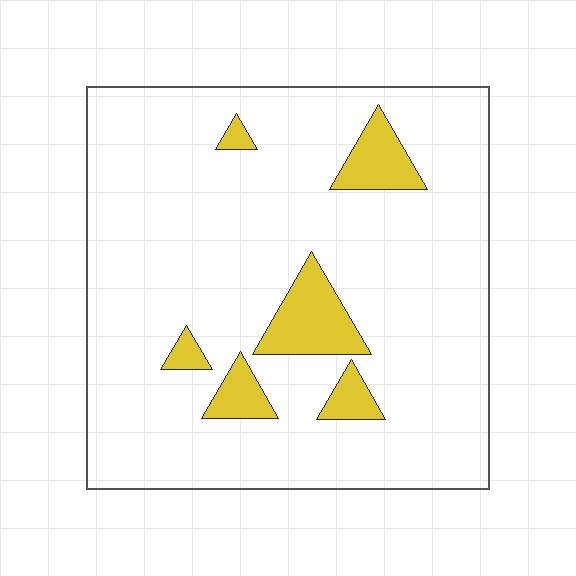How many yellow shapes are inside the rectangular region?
6.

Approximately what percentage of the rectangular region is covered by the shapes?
Approximately 10%.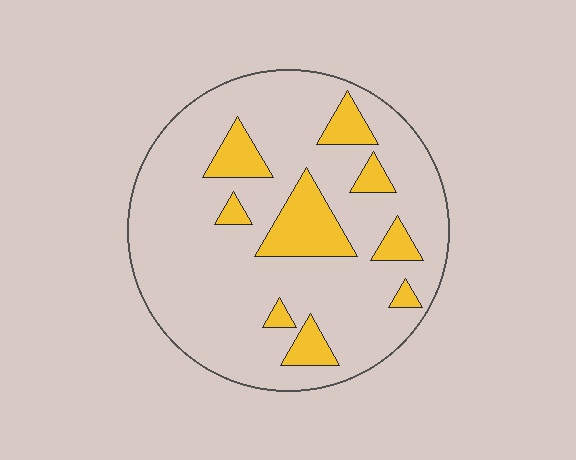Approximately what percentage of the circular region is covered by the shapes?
Approximately 20%.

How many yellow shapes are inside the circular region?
9.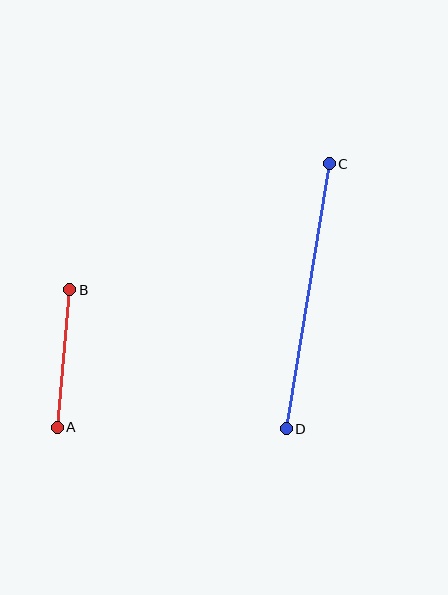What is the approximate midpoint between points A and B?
The midpoint is at approximately (63, 358) pixels.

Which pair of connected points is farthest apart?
Points C and D are farthest apart.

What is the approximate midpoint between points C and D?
The midpoint is at approximately (308, 296) pixels.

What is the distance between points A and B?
The distance is approximately 138 pixels.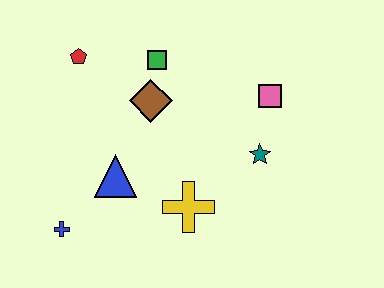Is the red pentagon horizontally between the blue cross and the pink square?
Yes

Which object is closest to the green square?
The brown diamond is closest to the green square.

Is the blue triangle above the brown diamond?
No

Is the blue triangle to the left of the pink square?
Yes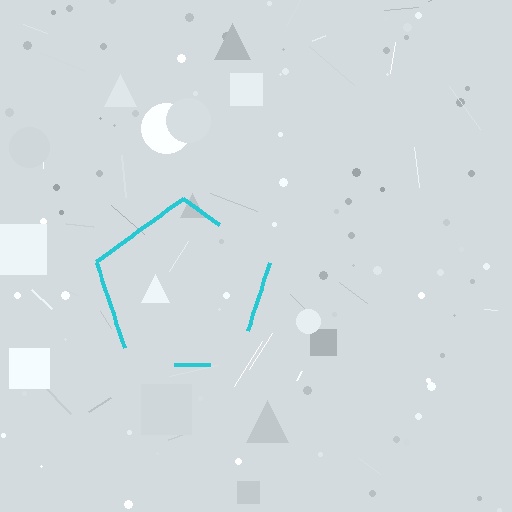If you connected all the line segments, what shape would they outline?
They would outline a pentagon.